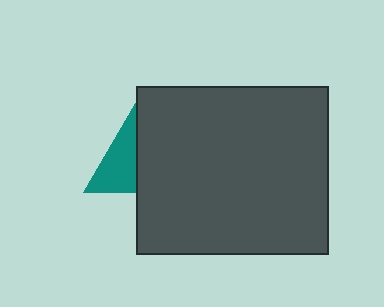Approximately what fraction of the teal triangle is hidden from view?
Roughly 50% of the teal triangle is hidden behind the dark gray rectangle.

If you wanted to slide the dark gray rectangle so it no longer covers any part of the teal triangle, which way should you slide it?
Slide it right — that is the most direct way to separate the two shapes.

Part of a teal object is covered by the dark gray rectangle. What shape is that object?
It is a triangle.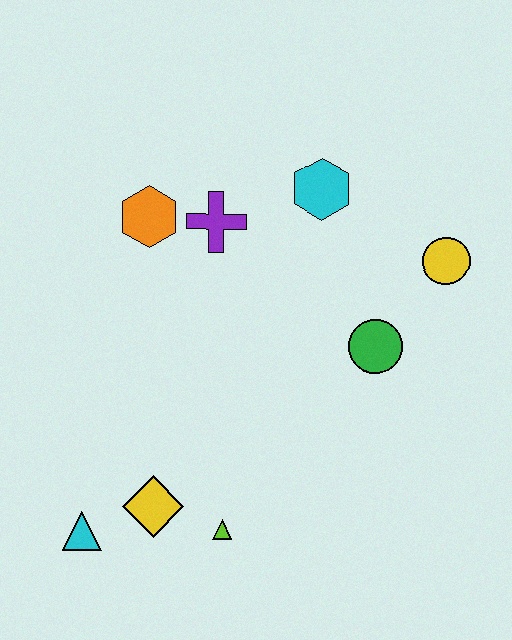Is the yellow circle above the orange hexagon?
No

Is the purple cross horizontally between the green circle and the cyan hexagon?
No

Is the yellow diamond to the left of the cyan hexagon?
Yes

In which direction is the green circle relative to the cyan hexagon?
The green circle is below the cyan hexagon.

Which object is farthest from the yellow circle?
The cyan triangle is farthest from the yellow circle.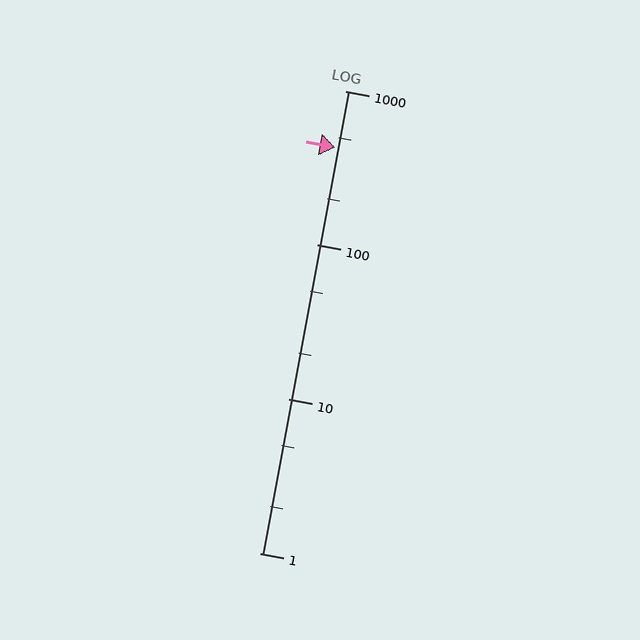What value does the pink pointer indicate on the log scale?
The pointer indicates approximately 430.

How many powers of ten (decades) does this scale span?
The scale spans 3 decades, from 1 to 1000.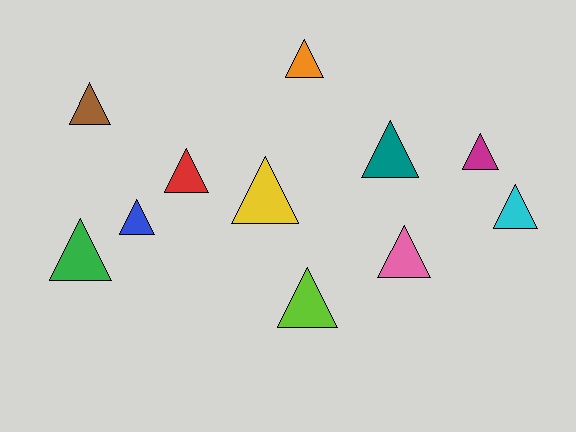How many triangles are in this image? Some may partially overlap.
There are 11 triangles.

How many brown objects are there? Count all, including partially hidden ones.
There is 1 brown object.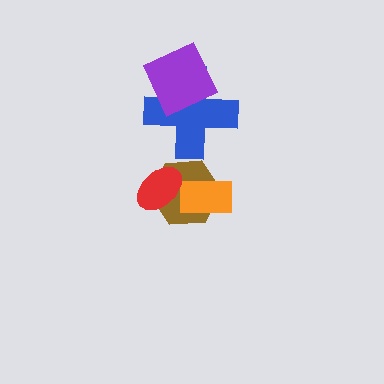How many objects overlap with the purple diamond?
1 object overlaps with the purple diamond.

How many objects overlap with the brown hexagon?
2 objects overlap with the brown hexagon.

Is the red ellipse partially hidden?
No, no other shape covers it.